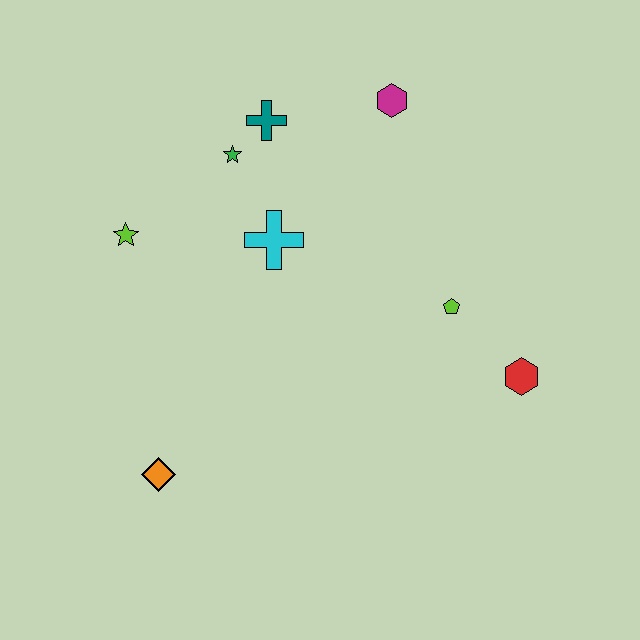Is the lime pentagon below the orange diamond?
No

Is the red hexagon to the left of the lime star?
No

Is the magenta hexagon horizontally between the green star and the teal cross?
No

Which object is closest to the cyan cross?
The green star is closest to the cyan cross.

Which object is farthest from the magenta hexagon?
The orange diamond is farthest from the magenta hexagon.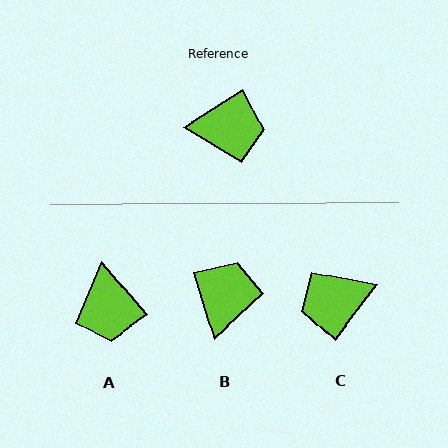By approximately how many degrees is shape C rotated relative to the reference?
Approximately 160 degrees clockwise.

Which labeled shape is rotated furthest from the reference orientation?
C, about 160 degrees away.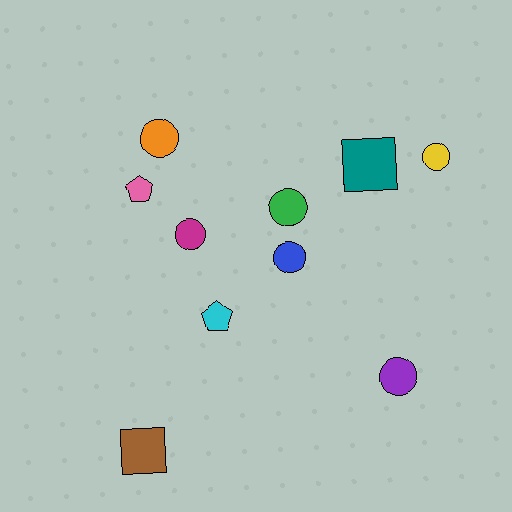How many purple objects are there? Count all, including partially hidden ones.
There is 1 purple object.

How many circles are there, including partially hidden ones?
There are 6 circles.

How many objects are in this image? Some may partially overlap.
There are 10 objects.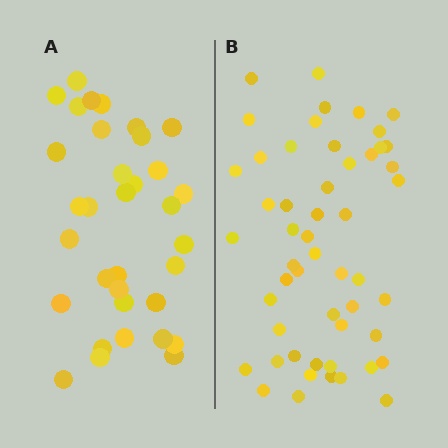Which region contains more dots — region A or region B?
Region B (the right region) has more dots.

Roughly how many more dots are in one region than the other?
Region B has approximately 20 more dots than region A.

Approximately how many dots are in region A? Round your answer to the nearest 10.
About 30 dots. (The exact count is 34, which rounds to 30.)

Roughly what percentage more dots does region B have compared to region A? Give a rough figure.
About 55% more.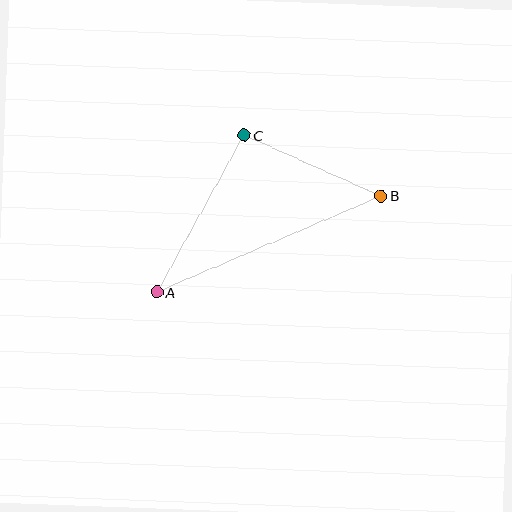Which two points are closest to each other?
Points B and C are closest to each other.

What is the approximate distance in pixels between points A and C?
The distance between A and C is approximately 179 pixels.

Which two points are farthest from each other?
Points A and B are farthest from each other.